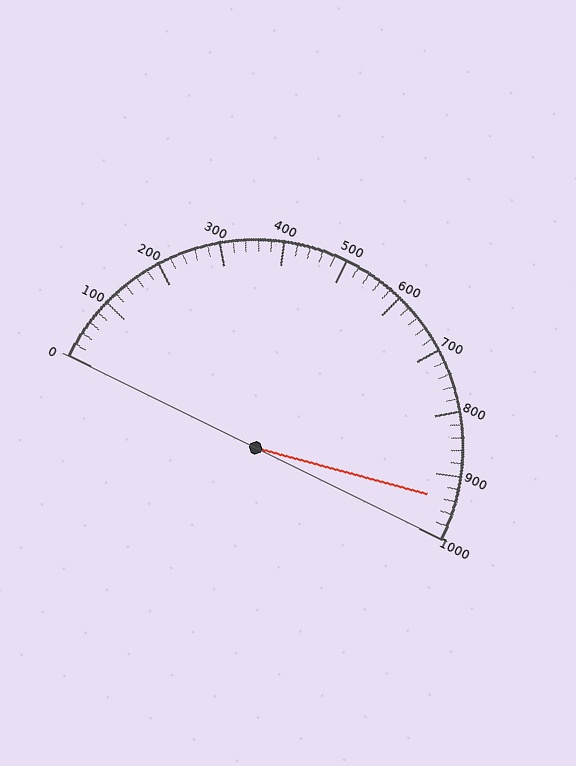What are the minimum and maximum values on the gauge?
The gauge ranges from 0 to 1000.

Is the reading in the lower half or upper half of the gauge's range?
The reading is in the upper half of the range (0 to 1000).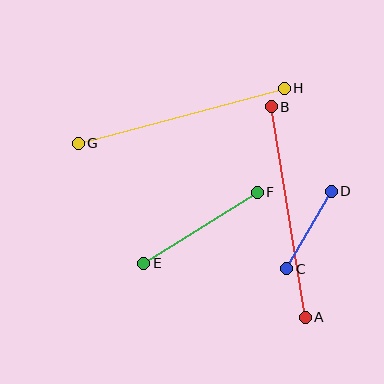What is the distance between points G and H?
The distance is approximately 213 pixels.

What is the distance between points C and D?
The distance is approximately 90 pixels.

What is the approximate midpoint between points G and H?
The midpoint is at approximately (181, 116) pixels.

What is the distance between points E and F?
The distance is approximately 134 pixels.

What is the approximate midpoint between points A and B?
The midpoint is at approximately (288, 212) pixels.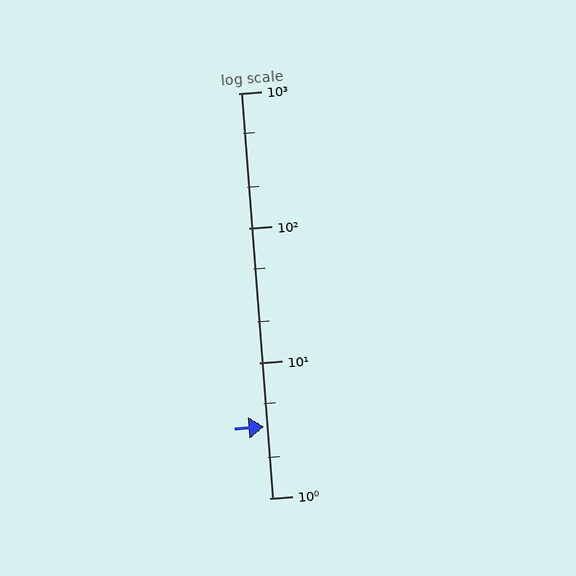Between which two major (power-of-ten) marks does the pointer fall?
The pointer is between 1 and 10.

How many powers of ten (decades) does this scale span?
The scale spans 3 decades, from 1 to 1000.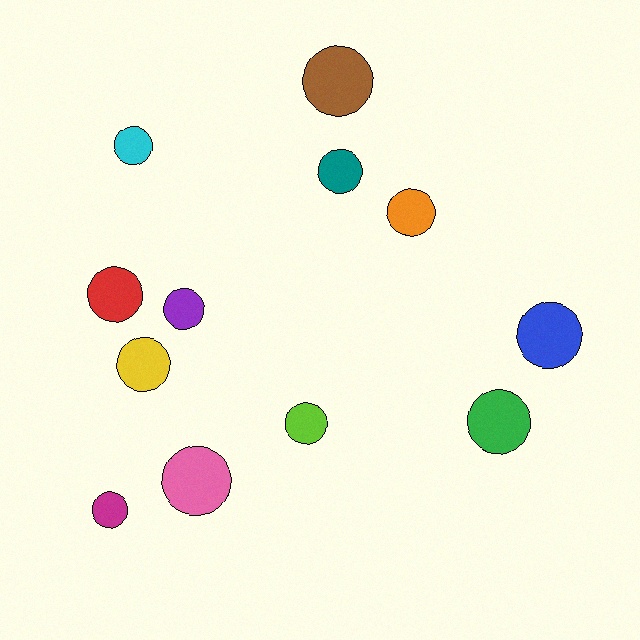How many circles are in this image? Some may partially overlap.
There are 12 circles.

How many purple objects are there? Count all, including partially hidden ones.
There is 1 purple object.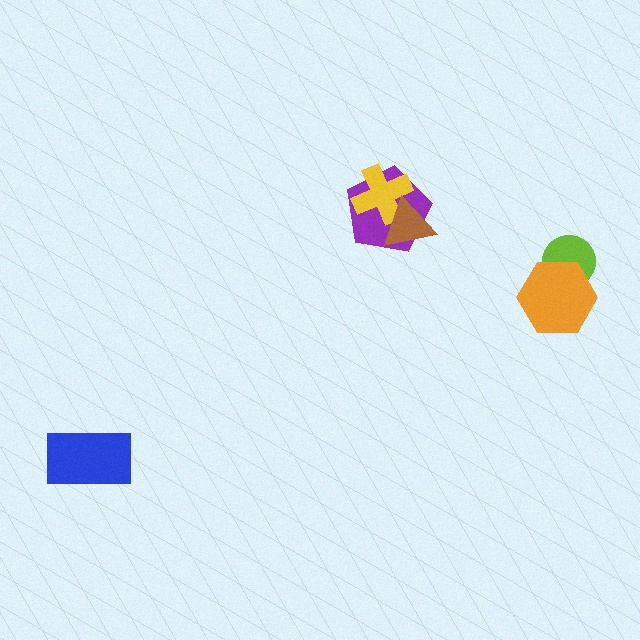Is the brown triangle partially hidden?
No, no other shape covers it.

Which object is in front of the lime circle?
The orange hexagon is in front of the lime circle.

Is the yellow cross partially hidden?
Yes, it is partially covered by another shape.